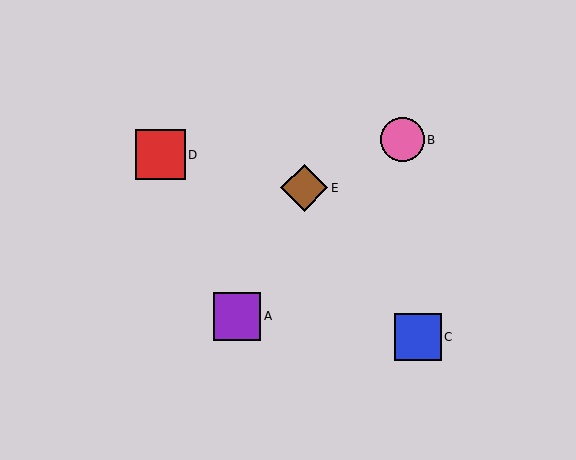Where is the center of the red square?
The center of the red square is at (160, 155).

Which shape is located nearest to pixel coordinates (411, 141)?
The pink circle (labeled B) at (402, 140) is nearest to that location.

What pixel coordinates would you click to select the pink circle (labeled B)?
Click at (402, 140) to select the pink circle B.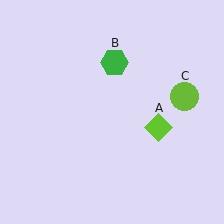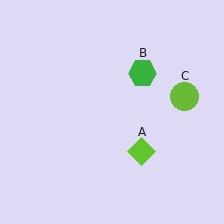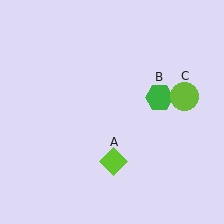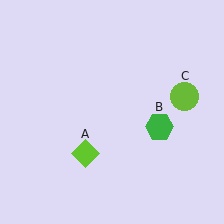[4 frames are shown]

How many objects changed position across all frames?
2 objects changed position: lime diamond (object A), green hexagon (object B).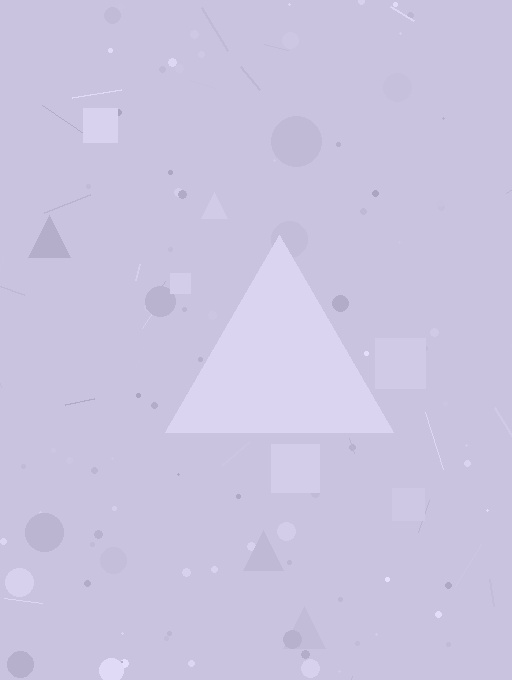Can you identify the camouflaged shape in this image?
The camouflaged shape is a triangle.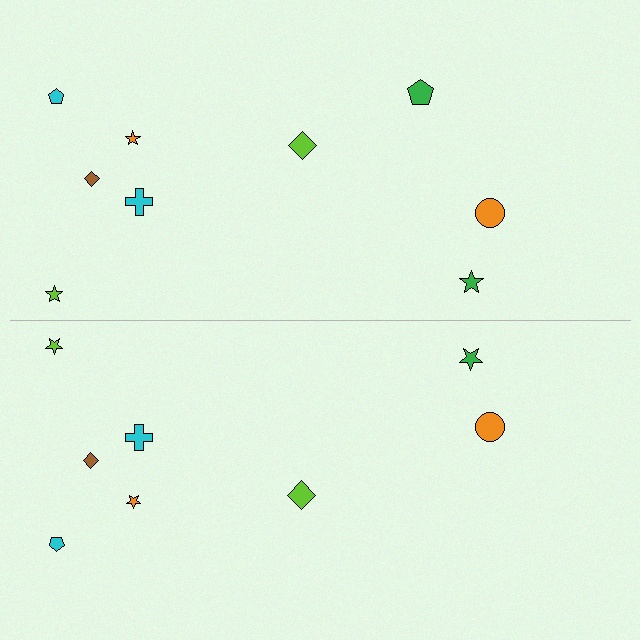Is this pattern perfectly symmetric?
No, the pattern is not perfectly symmetric. A green pentagon is missing from the bottom side.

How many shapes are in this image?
There are 17 shapes in this image.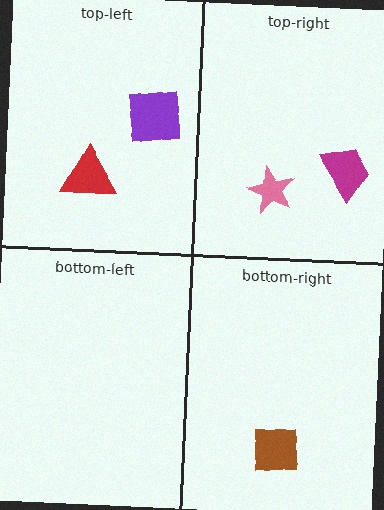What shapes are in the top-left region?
The purple square, the red triangle.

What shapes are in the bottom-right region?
The brown square.